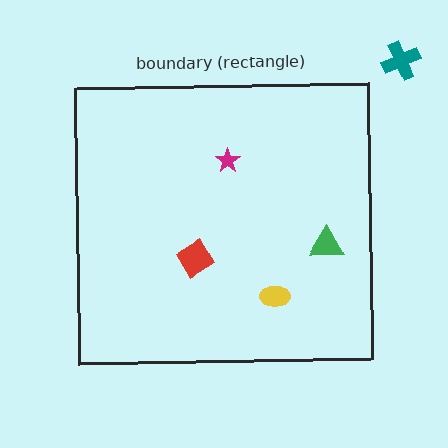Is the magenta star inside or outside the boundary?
Inside.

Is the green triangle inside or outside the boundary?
Inside.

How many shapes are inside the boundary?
4 inside, 1 outside.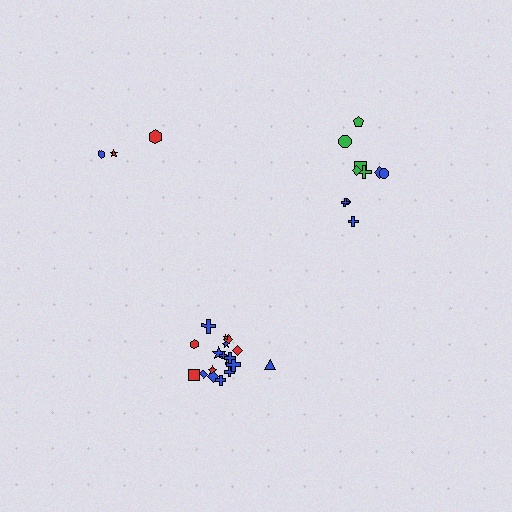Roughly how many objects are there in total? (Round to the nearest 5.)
Roughly 30 objects in total.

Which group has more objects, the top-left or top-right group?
The top-right group.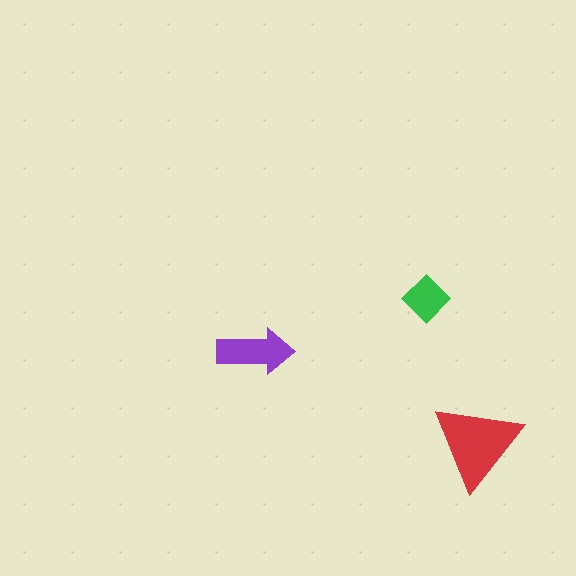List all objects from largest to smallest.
The red triangle, the purple arrow, the green diamond.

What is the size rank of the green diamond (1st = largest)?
3rd.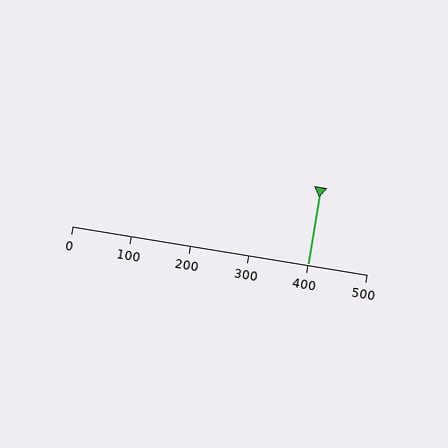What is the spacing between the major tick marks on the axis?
The major ticks are spaced 100 apart.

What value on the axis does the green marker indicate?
The marker indicates approximately 400.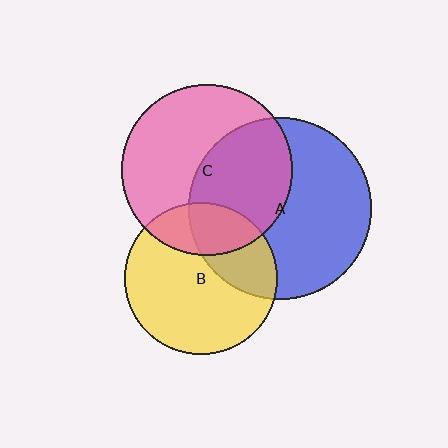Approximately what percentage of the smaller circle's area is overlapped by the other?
Approximately 45%.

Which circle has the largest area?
Circle A (blue).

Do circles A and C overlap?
Yes.